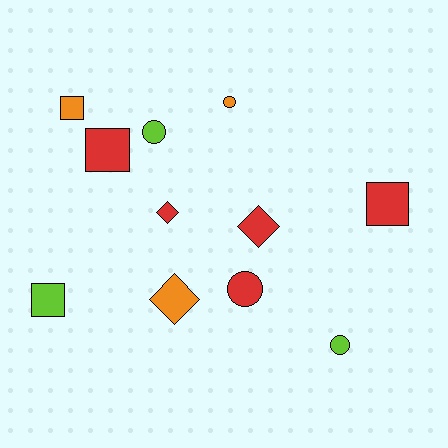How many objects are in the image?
There are 11 objects.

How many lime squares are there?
There is 1 lime square.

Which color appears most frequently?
Red, with 5 objects.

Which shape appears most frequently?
Circle, with 4 objects.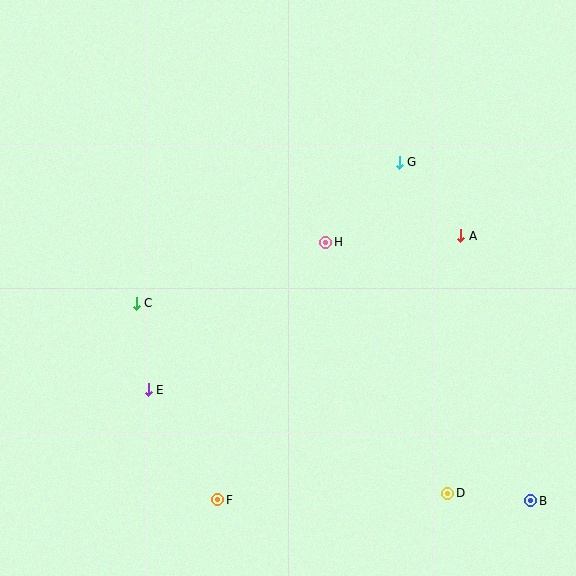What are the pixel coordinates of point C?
Point C is at (136, 303).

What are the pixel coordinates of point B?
Point B is at (531, 501).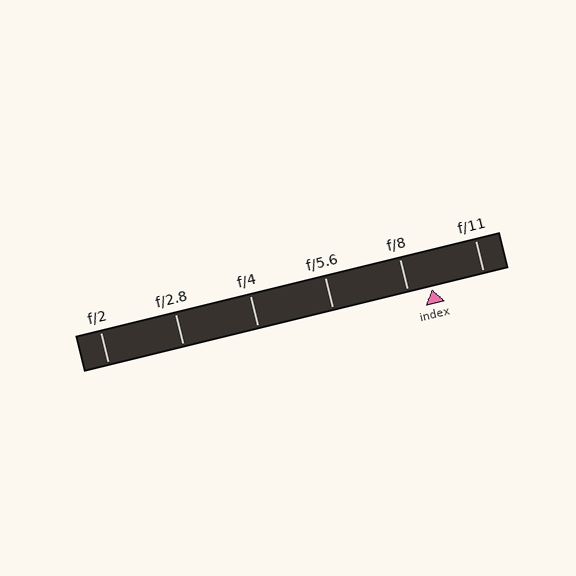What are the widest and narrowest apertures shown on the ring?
The widest aperture shown is f/2 and the narrowest is f/11.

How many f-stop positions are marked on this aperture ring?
There are 6 f-stop positions marked.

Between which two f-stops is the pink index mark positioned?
The index mark is between f/8 and f/11.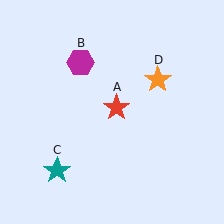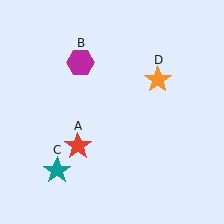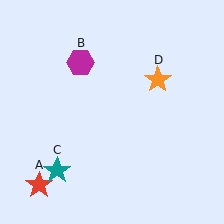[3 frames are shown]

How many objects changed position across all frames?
1 object changed position: red star (object A).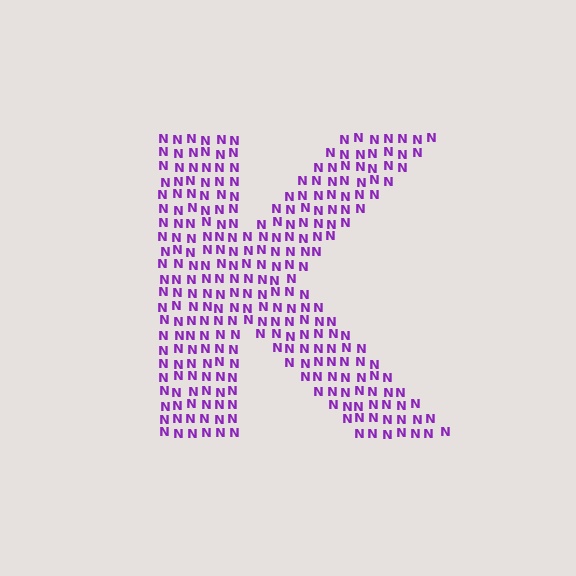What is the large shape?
The large shape is the letter K.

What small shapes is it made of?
It is made of small letter N's.